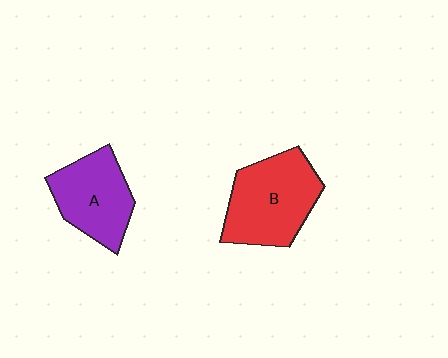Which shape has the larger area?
Shape B (red).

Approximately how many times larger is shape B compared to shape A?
Approximately 1.3 times.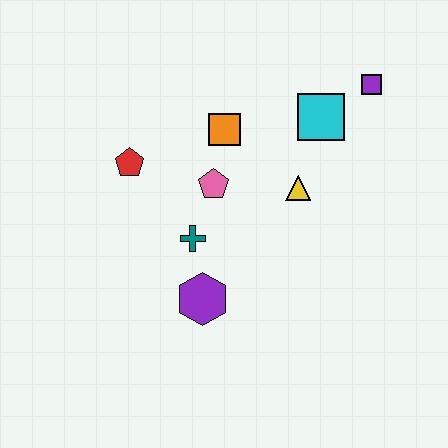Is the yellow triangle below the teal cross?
No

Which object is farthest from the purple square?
The purple hexagon is farthest from the purple square.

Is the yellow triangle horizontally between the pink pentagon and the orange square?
No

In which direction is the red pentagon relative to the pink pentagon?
The red pentagon is to the left of the pink pentagon.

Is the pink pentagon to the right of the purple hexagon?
Yes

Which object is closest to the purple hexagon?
The teal cross is closest to the purple hexagon.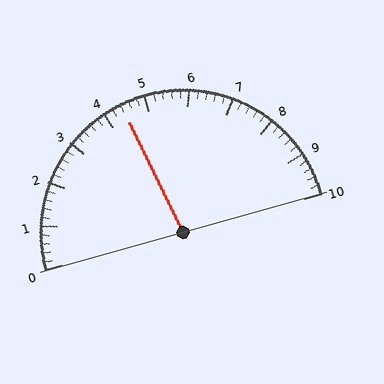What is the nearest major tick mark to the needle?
The nearest major tick mark is 4.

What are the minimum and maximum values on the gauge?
The gauge ranges from 0 to 10.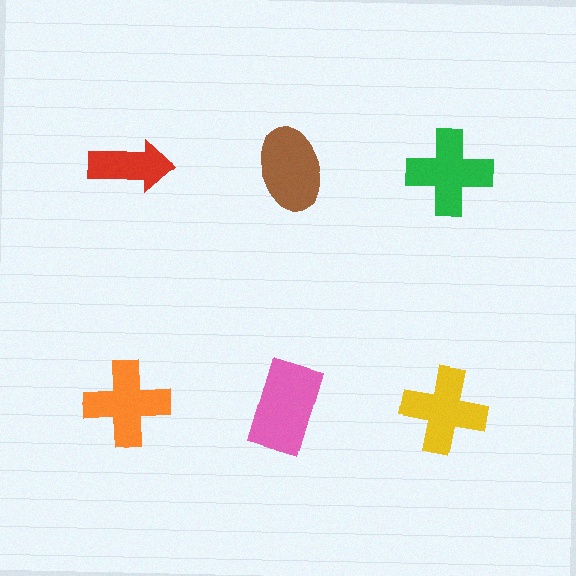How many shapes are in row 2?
3 shapes.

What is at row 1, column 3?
A green cross.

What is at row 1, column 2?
A brown ellipse.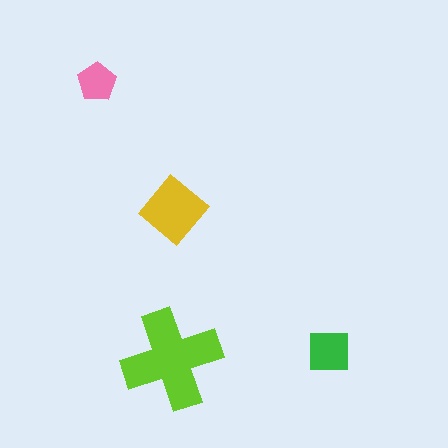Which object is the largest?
The lime cross.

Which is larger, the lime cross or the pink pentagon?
The lime cross.